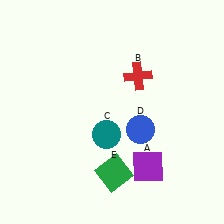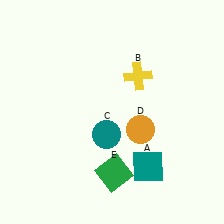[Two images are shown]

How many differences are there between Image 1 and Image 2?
There are 3 differences between the two images.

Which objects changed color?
A changed from purple to teal. B changed from red to yellow. D changed from blue to orange.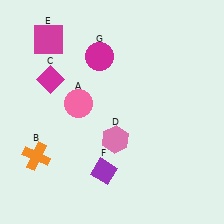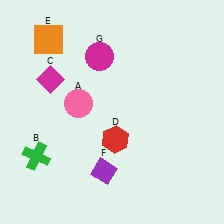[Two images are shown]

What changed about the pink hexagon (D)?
In Image 1, D is pink. In Image 2, it changed to red.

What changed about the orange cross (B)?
In Image 1, B is orange. In Image 2, it changed to green.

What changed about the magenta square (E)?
In Image 1, E is magenta. In Image 2, it changed to orange.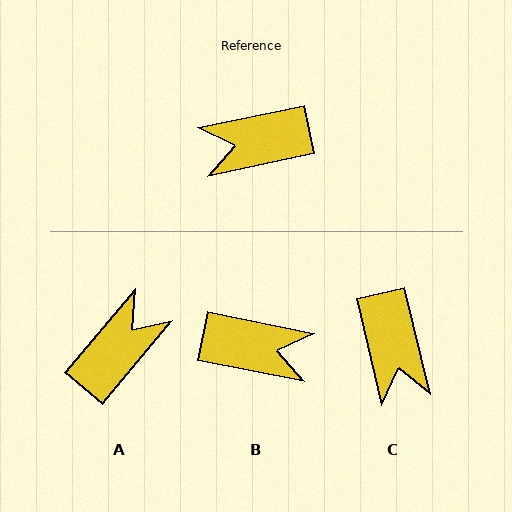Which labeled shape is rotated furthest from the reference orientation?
B, about 157 degrees away.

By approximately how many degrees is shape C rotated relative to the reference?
Approximately 91 degrees counter-clockwise.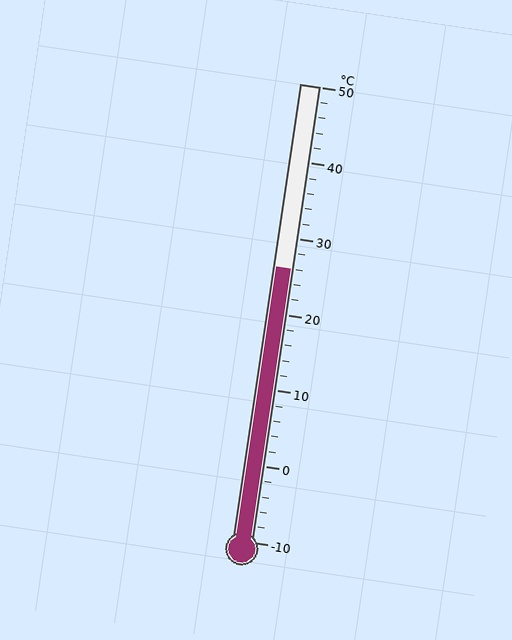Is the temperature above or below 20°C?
The temperature is above 20°C.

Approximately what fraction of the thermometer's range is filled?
The thermometer is filled to approximately 60% of its range.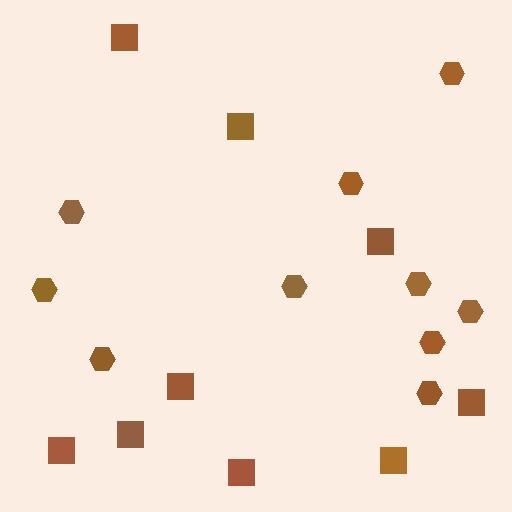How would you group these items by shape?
There are 2 groups: one group of squares (9) and one group of hexagons (10).